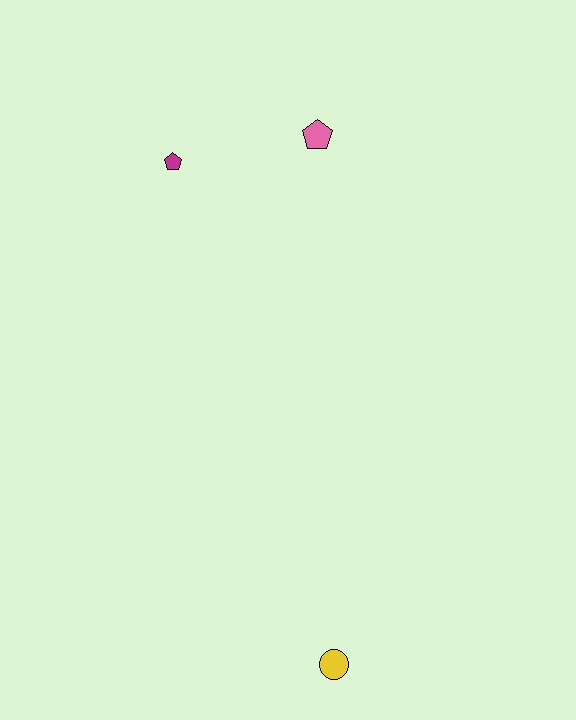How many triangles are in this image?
There are no triangles.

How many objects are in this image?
There are 3 objects.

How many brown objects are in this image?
There are no brown objects.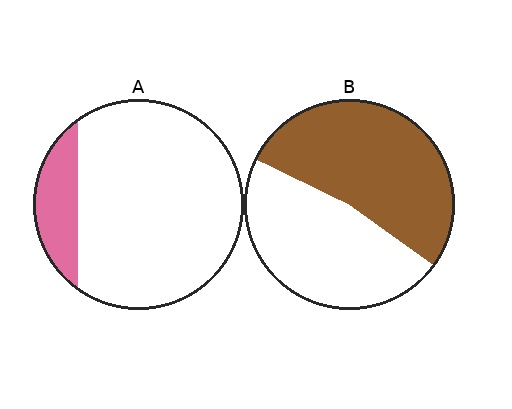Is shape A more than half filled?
No.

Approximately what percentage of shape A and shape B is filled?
A is approximately 15% and B is approximately 55%.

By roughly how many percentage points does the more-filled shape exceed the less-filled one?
By roughly 35 percentage points (B over A).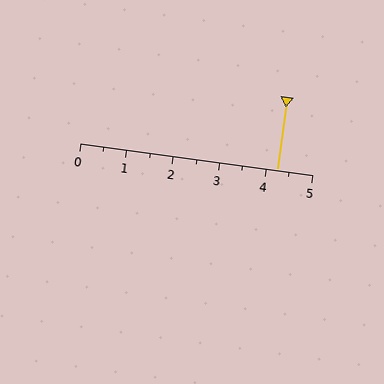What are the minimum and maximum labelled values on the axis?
The axis runs from 0 to 5.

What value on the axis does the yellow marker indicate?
The marker indicates approximately 4.2.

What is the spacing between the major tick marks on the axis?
The major ticks are spaced 1 apart.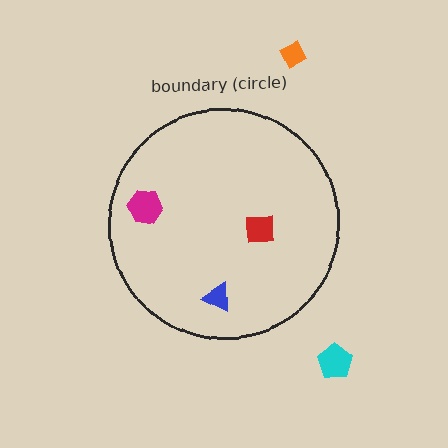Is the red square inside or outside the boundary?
Inside.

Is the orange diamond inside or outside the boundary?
Outside.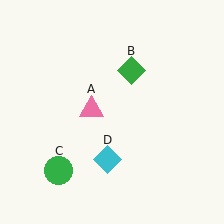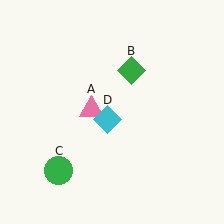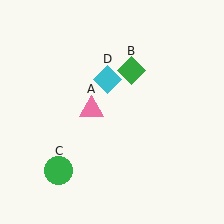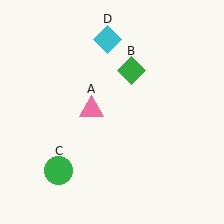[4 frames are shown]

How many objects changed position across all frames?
1 object changed position: cyan diamond (object D).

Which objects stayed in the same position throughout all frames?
Pink triangle (object A) and green diamond (object B) and green circle (object C) remained stationary.